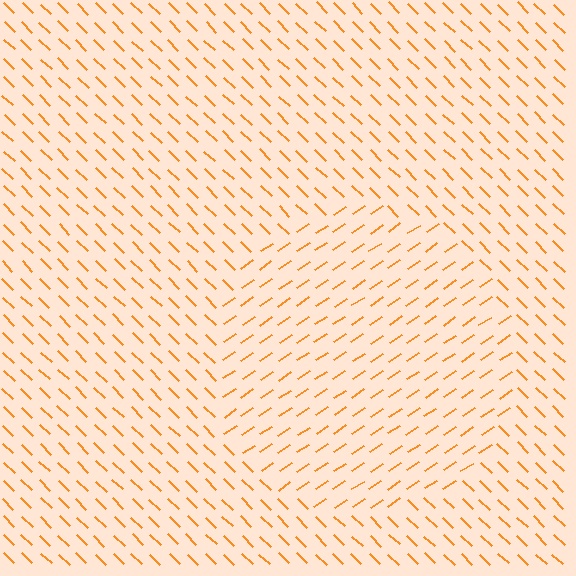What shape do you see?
I see a circle.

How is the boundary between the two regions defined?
The boundary is defined purely by a change in line orientation (approximately 78 degrees difference). All lines are the same color and thickness.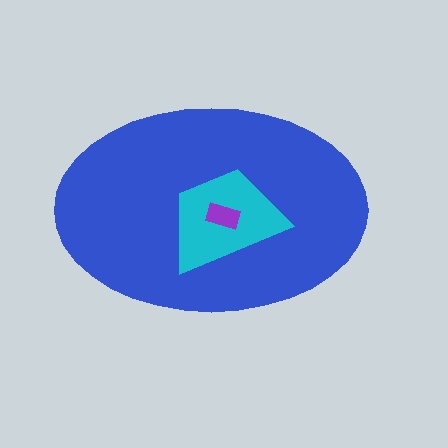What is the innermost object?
The purple rectangle.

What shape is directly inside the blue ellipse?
The cyan trapezoid.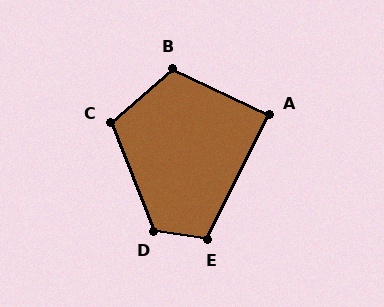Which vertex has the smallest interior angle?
A, at approximately 89 degrees.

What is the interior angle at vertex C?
Approximately 110 degrees (obtuse).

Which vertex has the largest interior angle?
D, at approximately 119 degrees.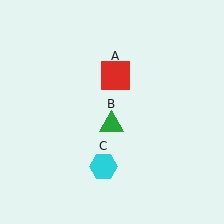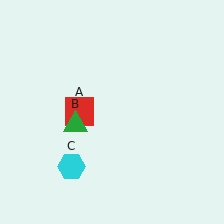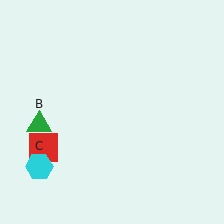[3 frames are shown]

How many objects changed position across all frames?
3 objects changed position: red square (object A), green triangle (object B), cyan hexagon (object C).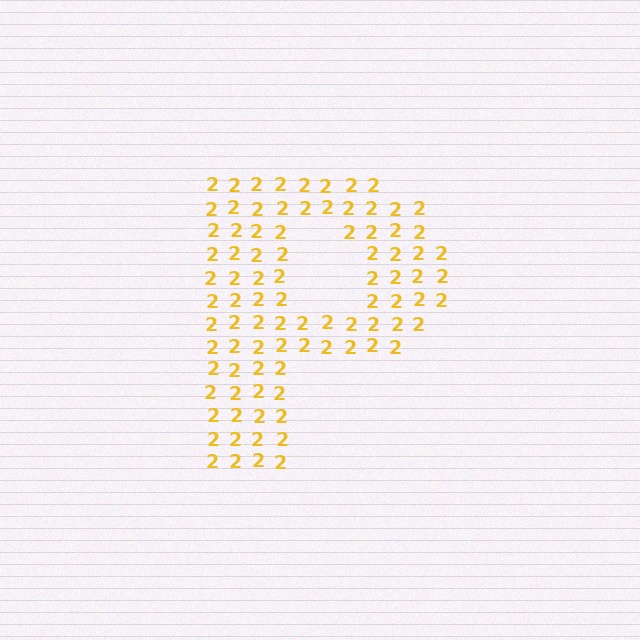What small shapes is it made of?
It is made of small digit 2's.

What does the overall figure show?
The overall figure shows the letter P.